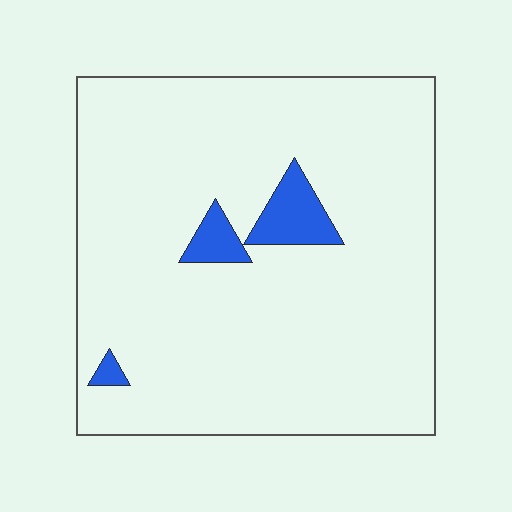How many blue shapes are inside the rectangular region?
3.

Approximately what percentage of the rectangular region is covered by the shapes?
Approximately 5%.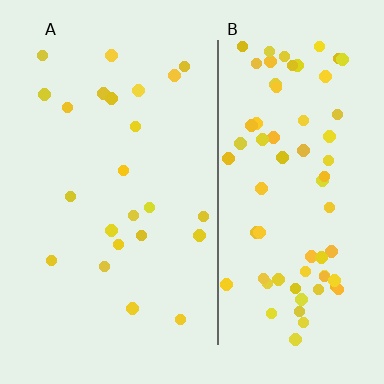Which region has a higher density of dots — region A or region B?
B (the right).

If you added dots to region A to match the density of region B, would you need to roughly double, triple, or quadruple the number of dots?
Approximately triple.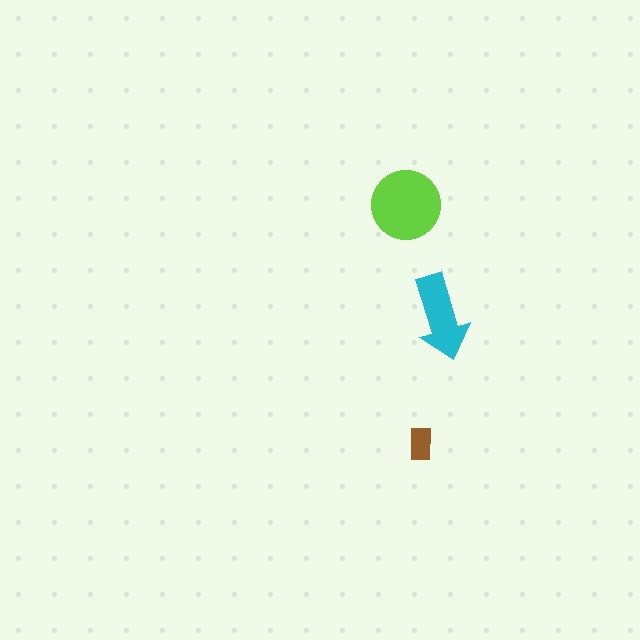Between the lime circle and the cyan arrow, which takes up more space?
The lime circle.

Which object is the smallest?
The brown rectangle.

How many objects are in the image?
There are 3 objects in the image.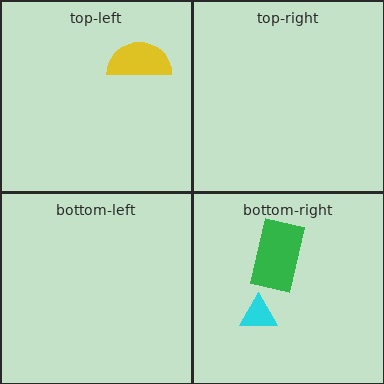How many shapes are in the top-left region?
1.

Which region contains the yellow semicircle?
The top-left region.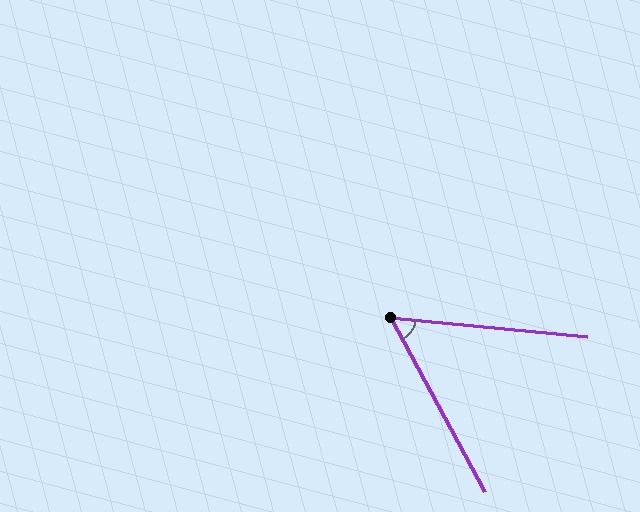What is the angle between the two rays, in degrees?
Approximately 56 degrees.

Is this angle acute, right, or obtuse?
It is acute.